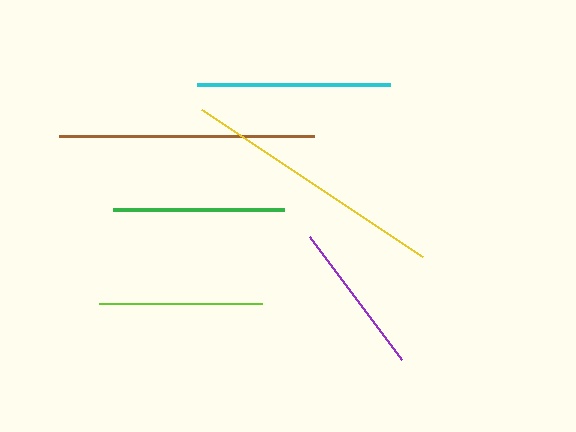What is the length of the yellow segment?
The yellow segment is approximately 265 pixels long.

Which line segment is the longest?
The yellow line is the longest at approximately 265 pixels.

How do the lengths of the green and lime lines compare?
The green and lime lines are approximately the same length.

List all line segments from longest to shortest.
From longest to shortest: yellow, brown, cyan, green, lime, purple.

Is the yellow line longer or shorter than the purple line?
The yellow line is longer than the purple line.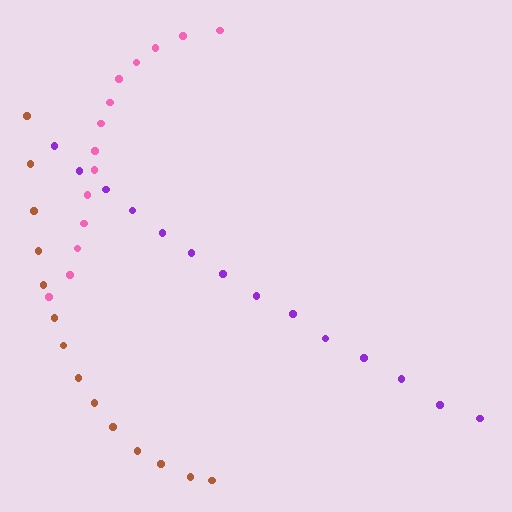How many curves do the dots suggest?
There are 3 distinct paths.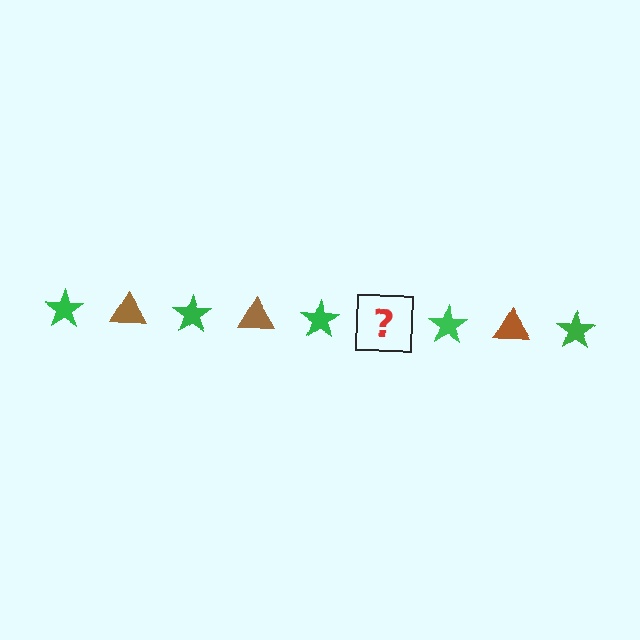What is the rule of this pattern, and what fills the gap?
The rule is that the pattern alternates between green star and brown triangle. The gap should be filled with a brown triangle.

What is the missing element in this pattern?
The missing element is a brown triangle.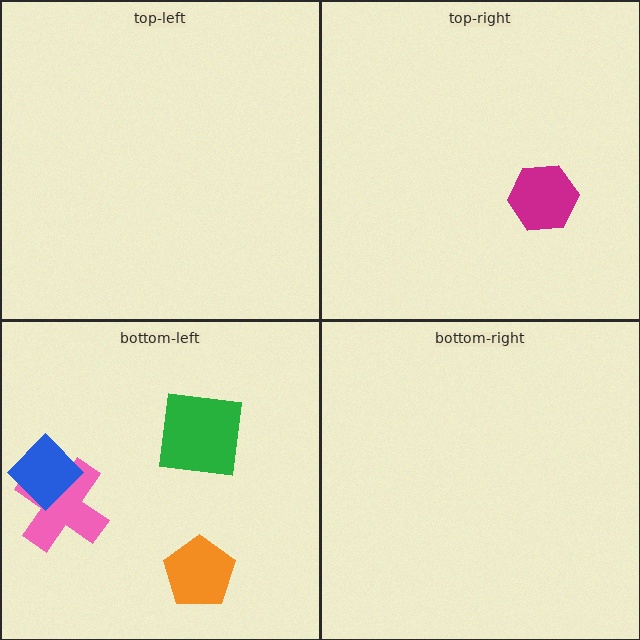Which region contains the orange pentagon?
The bottom-left region.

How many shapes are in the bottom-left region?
4.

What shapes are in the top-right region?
The magenta hexagon.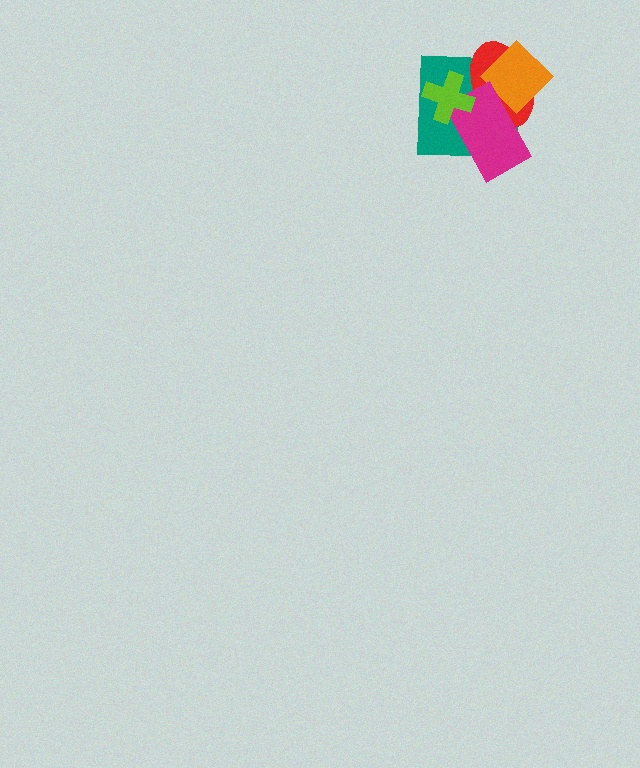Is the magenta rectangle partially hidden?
Yes, it is partially covered by another shape.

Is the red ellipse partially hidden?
Yes, it is partially covered by another shape.